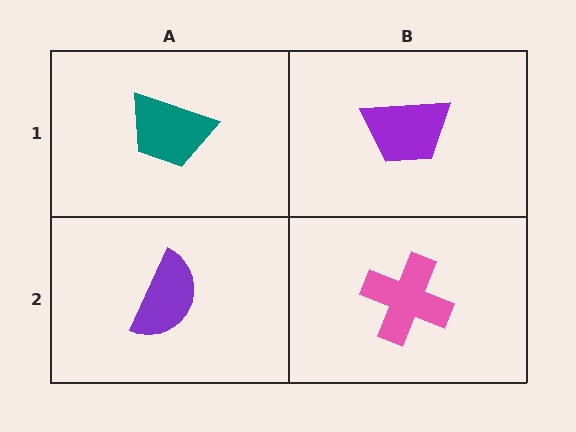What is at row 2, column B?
A pink cross.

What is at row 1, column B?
A purple trapezoid.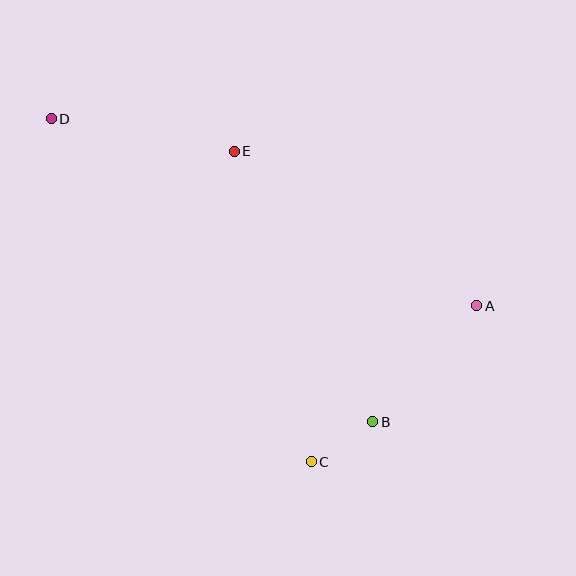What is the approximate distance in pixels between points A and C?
The distance between A and C is approximately 228 pixels.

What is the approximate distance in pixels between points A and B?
The distance between A and B is approximately 156 pixels.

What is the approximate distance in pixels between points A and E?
The distance between A and E is approximately 288 pixels.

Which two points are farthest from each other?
Points A and D are farthest from each other.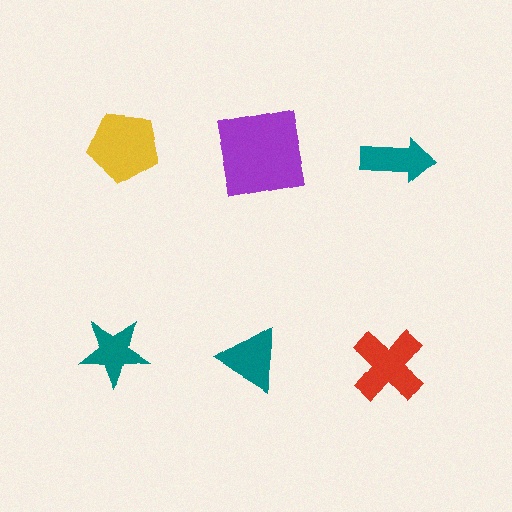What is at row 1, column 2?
A purple square.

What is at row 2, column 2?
A teal triangle.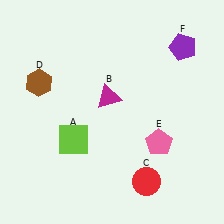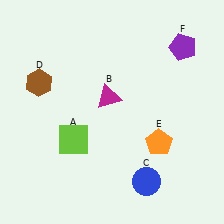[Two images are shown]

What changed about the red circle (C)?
In Image 1, C is red. In Image 2, it changed to blue.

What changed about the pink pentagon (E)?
In Image 1, E is pink. In Image 2, it changed to orange.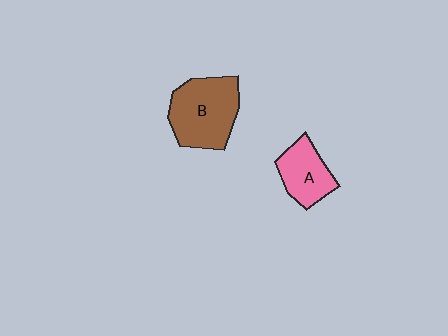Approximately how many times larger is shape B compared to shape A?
Approximately 1.6 times.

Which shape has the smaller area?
Shape A (pink).